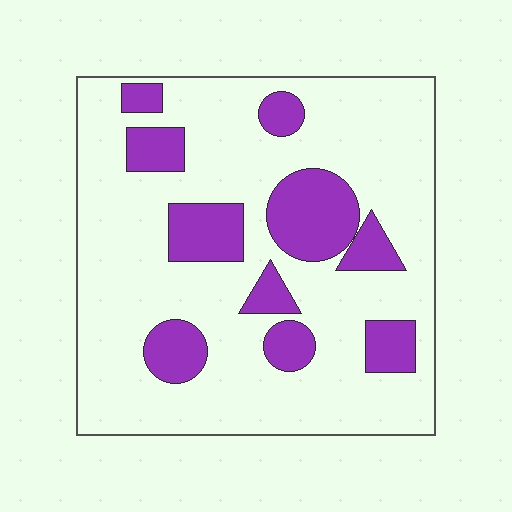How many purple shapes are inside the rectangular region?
10.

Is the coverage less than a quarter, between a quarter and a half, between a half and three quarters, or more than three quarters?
Less than a quarter.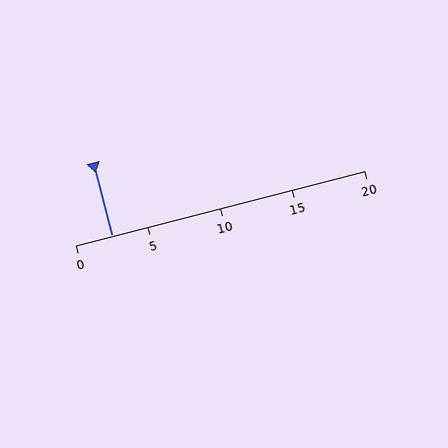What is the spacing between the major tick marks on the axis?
The major ticks are spaced 5 apart.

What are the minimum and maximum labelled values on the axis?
The axis runs from 0 to 20.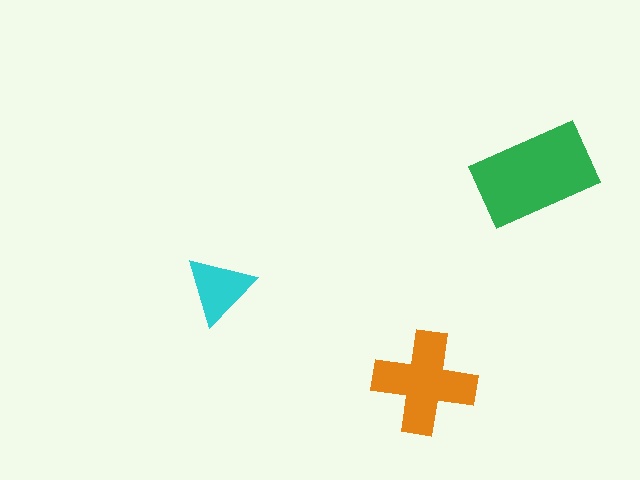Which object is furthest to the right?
The green rectangle is rightmost.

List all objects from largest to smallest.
The green rectangle, the orange cross, the cyan triangle.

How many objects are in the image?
There are 3 objects in the image.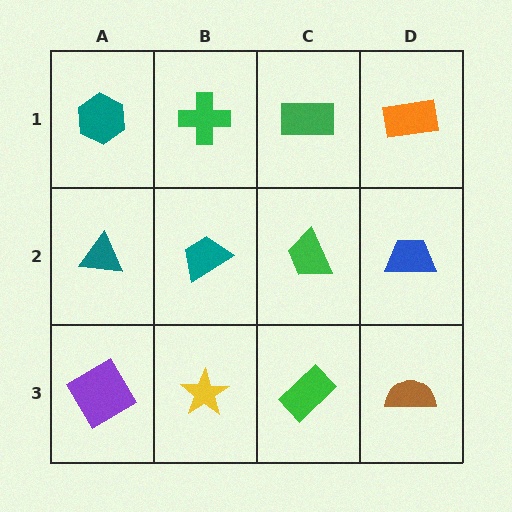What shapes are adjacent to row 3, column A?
A teal triangle (row 2, column A), a yellow star (row 3, column B).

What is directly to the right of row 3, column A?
A yellow star.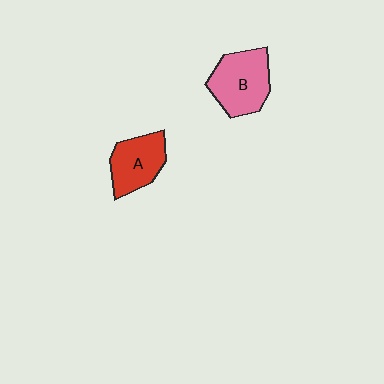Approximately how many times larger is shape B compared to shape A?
Approximately 1.2 times.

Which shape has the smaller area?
Shape A (red).